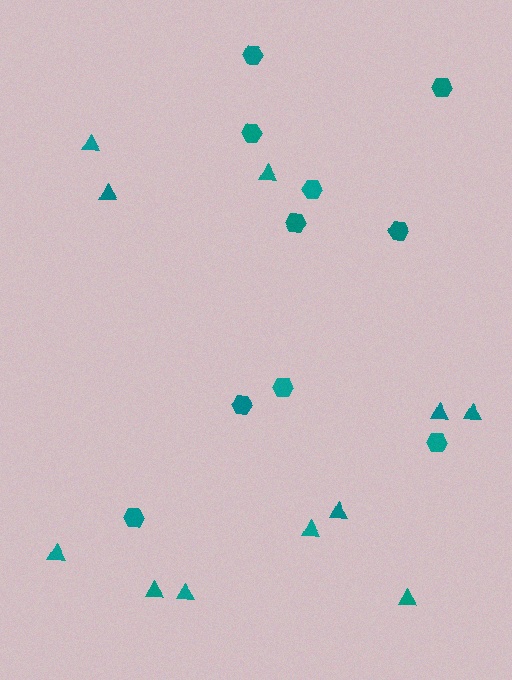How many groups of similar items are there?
There are 2 groups: one group of hexagons (10) and one group of triangles (11).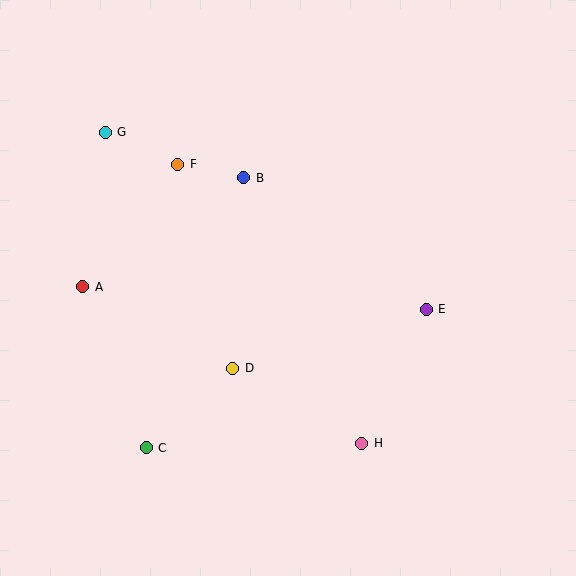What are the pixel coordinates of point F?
Point F is at (178, 164).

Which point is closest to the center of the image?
Point D at (233, 368) is closest to the center.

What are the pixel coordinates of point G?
Point G is at (105, 132).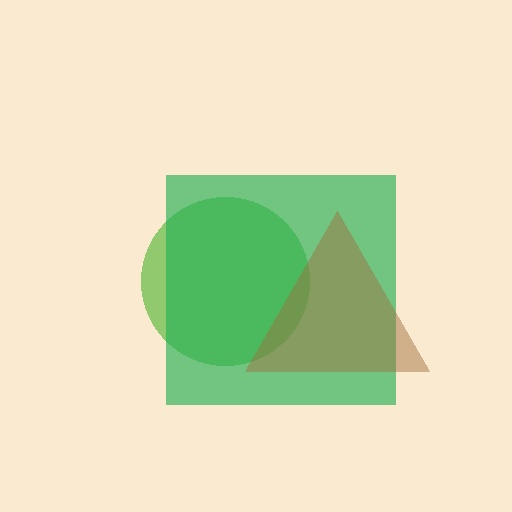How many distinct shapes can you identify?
There are 3 distinct shapes: a lime circle, a green square, a brown triangle.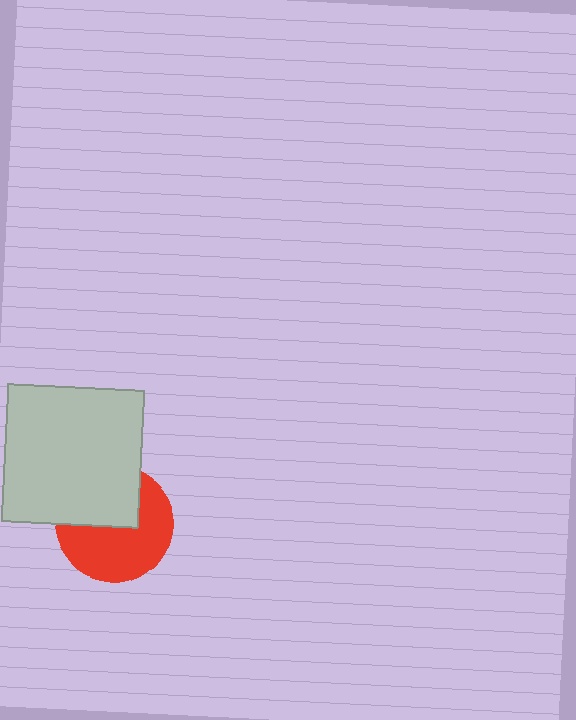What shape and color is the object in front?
The object in front is a light gray square.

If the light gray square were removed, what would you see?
You would see the complete red circle.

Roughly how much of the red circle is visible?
About half of it is visible (roughly 59%).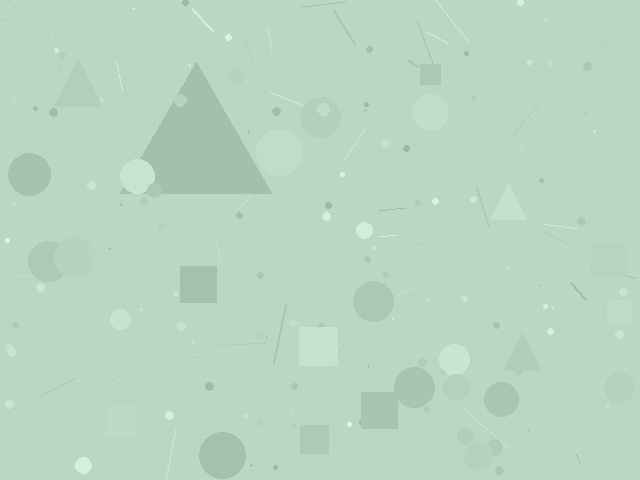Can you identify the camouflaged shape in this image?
The camouflaged shape is a triangle.